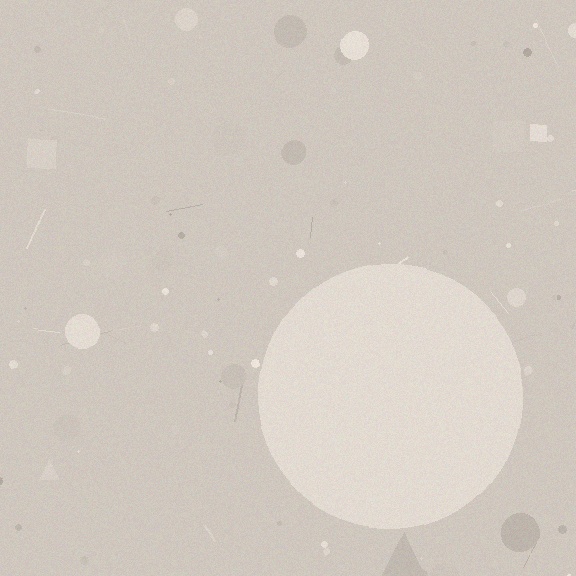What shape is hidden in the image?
A circle is hidden in the image.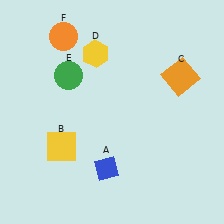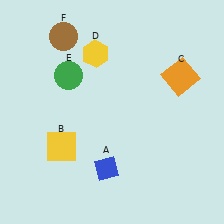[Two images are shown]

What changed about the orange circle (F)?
In Image 1, F is orange. In Image 2, it changed to brown.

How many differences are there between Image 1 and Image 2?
There is 1 difference between the two images.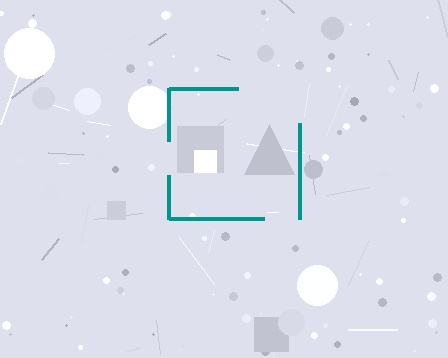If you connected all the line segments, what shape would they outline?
They would outline a square.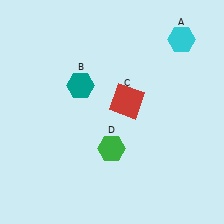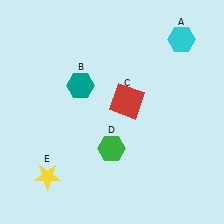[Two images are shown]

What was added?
A yellow star (E) was added in Image 2.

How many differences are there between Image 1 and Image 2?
There is 1 difference between the two images.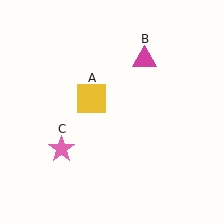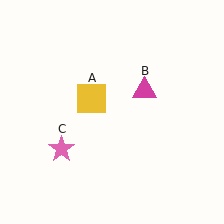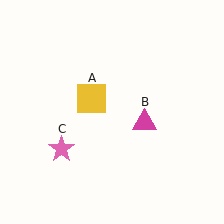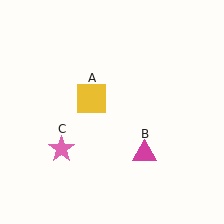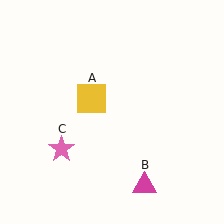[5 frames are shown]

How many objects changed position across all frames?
1 object changed position: magenta triangle (object B).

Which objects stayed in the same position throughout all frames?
Yellow square (object A) and pink star (object C) remained stationary.